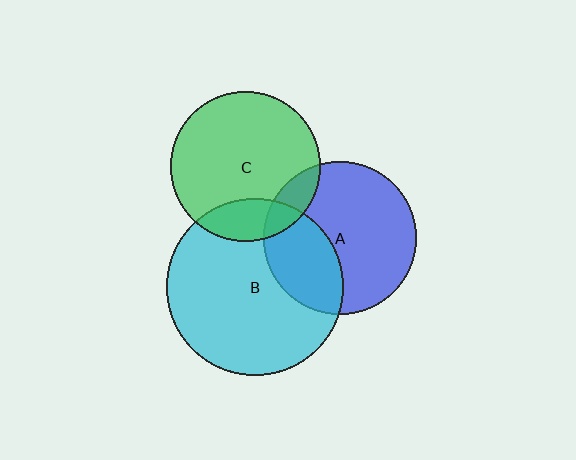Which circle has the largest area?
Circle B (cyan).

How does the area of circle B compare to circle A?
Approximately 1.3 times.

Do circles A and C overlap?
Yes.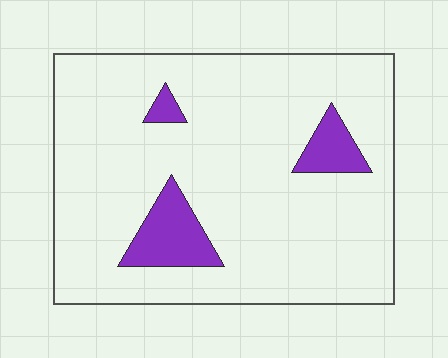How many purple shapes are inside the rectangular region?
3.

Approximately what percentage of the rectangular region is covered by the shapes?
Approximately 10%.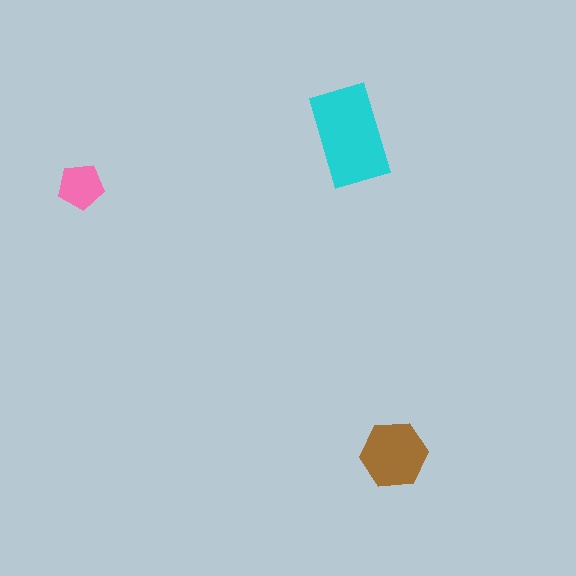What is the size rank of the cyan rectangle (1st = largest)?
1st.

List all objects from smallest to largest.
The pink pentagon, the brown hexagon, the cyan rectangle.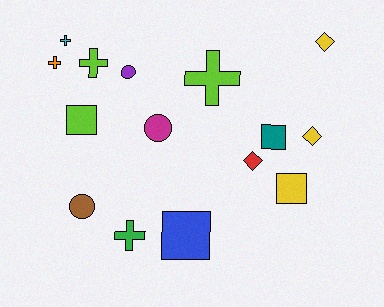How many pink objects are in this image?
There are no pink objects.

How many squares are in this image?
There are 4 squares.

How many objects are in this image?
There are 15 objects.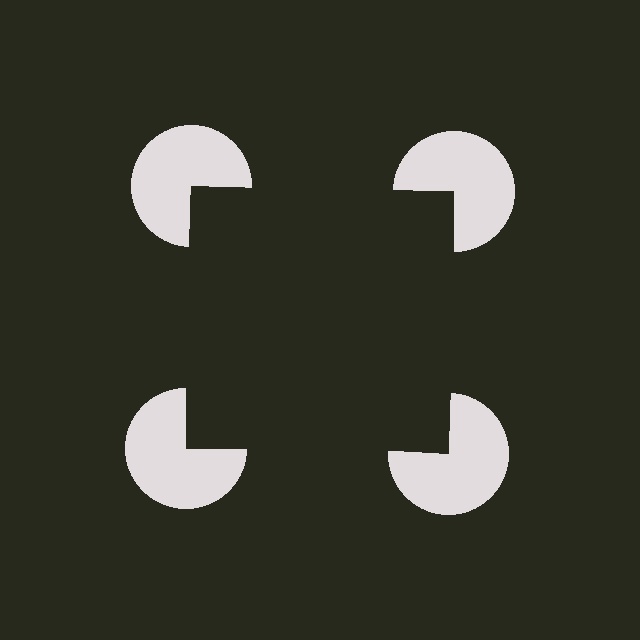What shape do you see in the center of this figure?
An illusory square — its edges are inferred from the aligned wedge cuts in the pac-man discs, not physically drawn.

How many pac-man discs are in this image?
There are 4 — one at each vertex of the illusory square.